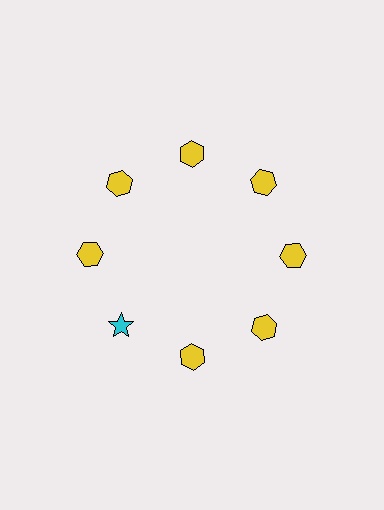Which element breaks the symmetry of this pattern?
The cyan star at roughly the 8 o'clock position breaks the symmetry. All other shapes are yellow hexagons.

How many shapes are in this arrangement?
There are 8 shapes arranged in a ring pattern.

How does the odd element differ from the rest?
It differs in both color (cyan instead of yellow) and shape (star instead of hexagon).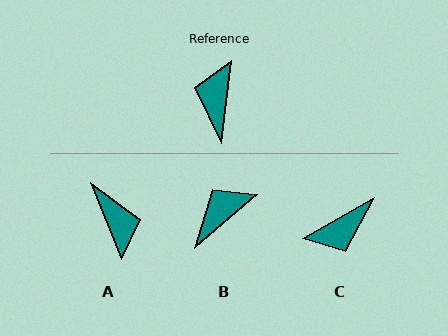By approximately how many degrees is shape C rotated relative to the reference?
Approximately 127 degrees counter-clockwise.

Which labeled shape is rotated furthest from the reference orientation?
A, about 152 degrees away.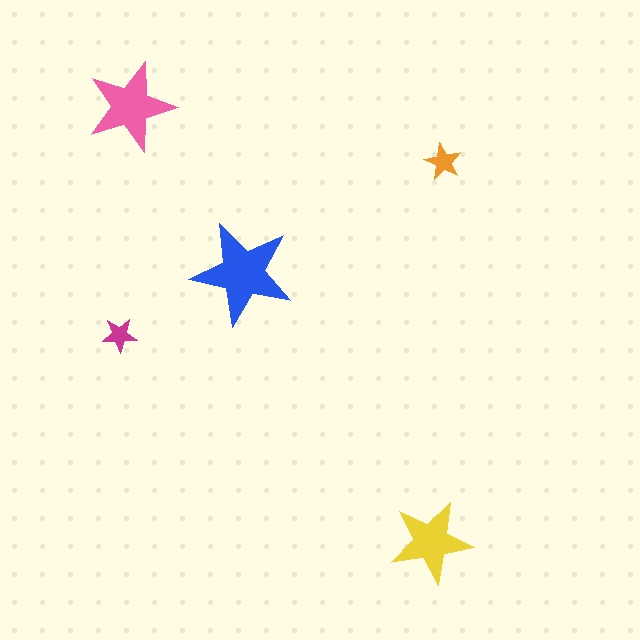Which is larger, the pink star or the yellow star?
The pink one.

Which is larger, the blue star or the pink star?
The blue one.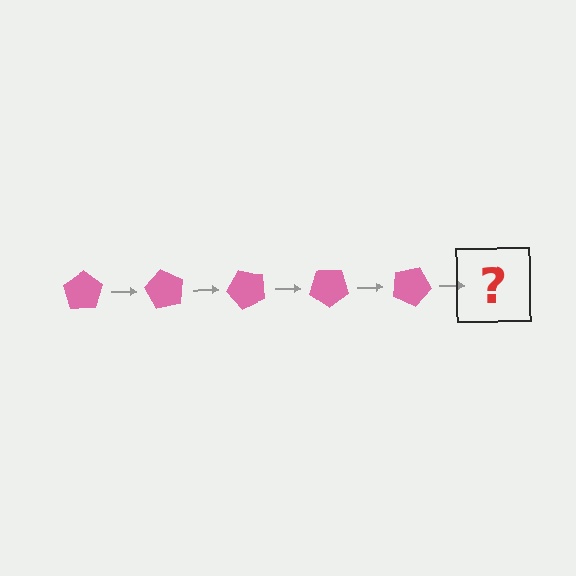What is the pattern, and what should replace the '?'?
The pattern is that the pentagon rotates 60 degrees each step. The '?' should be a pink pentagon rotated 300 degrees.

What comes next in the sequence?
The next element should be a pink pentagon rotated 300 degrees.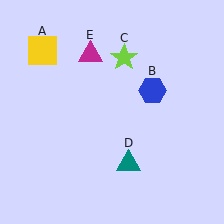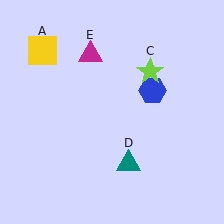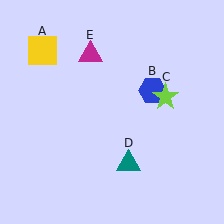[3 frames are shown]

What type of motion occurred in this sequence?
The lime star (object C) rotated clockwise around the center of the scene.